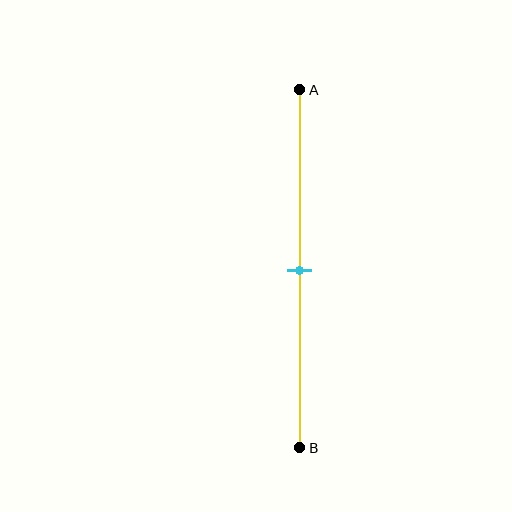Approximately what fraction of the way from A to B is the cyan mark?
The cyan mark is approximately 50% of the way from A to B.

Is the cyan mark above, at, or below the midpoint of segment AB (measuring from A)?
The cyan mark is approximately at the midpoint of segment AB.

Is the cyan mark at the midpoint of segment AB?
Yes, the mark is approximately at the midpoint.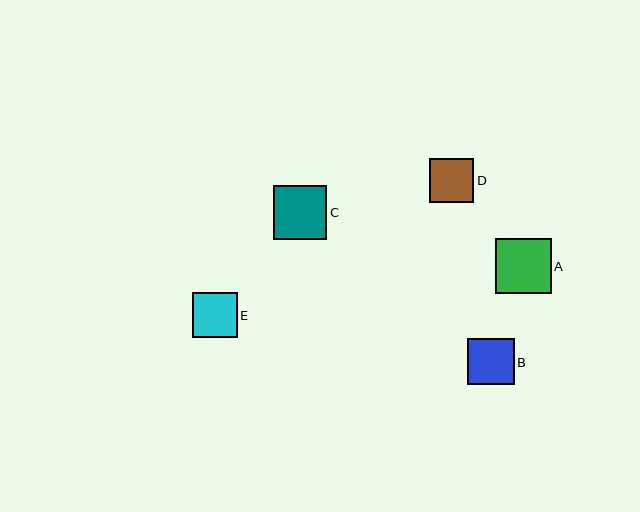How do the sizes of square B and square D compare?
Square B and square D are approximately the same size.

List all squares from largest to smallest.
From largest to smallest: A, C, B, E, D.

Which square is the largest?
Square A is the largest with a size of approximately 56 pixels.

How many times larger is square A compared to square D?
Square A is approximately 1.3 times the size of square D.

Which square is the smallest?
Square D is the smallest with a size of approximately 44 pixels.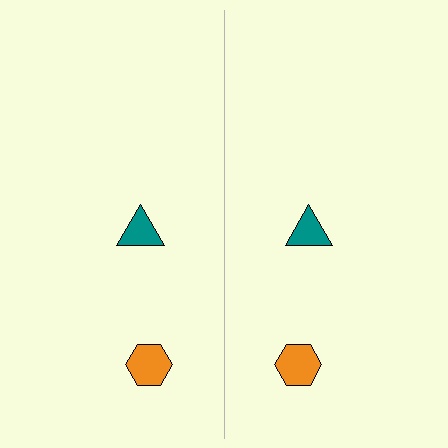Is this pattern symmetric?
Yes, this pattern has bilateral (reflection) symmetry.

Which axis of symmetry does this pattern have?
The pattern has a vertical axis of symmetry running through the center of the image.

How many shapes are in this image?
There are 4 shapes in this image.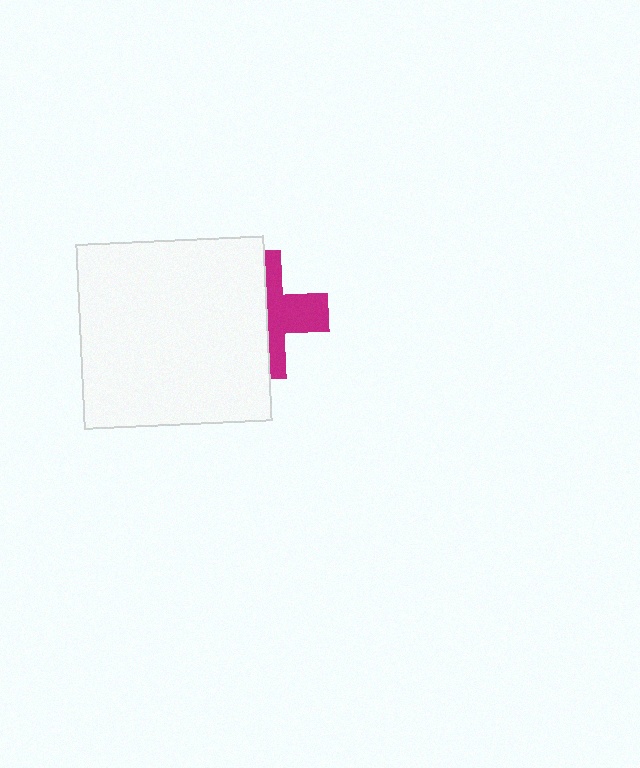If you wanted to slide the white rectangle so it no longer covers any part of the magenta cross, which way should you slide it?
Slide it left — that is the most direct way to separate the two shapes.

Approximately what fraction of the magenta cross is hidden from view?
Roughly 56% of the magenta cross is hidden behind the white rectangle.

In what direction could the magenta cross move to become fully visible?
The magenta cross could move right. That would shift it out from behind the white rectangle entirely.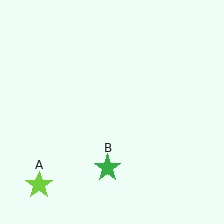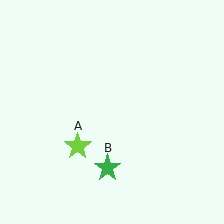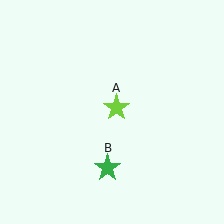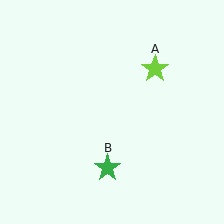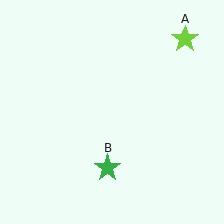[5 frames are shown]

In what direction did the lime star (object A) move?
The lime star (object A) moved up and to the right.